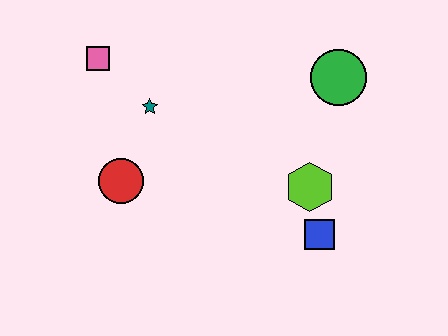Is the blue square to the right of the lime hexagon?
Yes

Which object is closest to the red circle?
The teal star is closest to the red circle.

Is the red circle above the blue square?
Yes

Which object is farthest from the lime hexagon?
The pink square is farthest from the lime hexagon.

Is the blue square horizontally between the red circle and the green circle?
Yes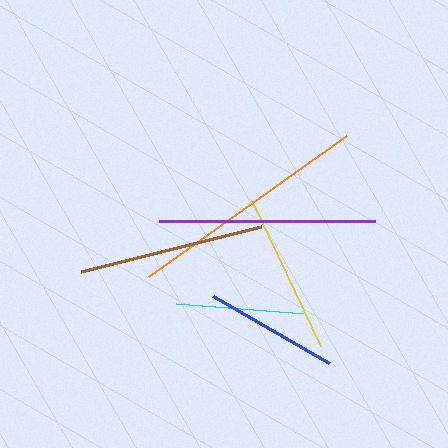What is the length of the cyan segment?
The cyan segment is approximately 129 pixels long.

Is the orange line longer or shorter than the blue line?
The orange line is longer than the blue line.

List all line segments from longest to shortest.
From longest to shortest: orange, purple, brown, yellow, blue, cyan.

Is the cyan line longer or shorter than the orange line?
The orange line is longer than the cyan line.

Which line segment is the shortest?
The cyan line is the shortest at approximately 129 pixels.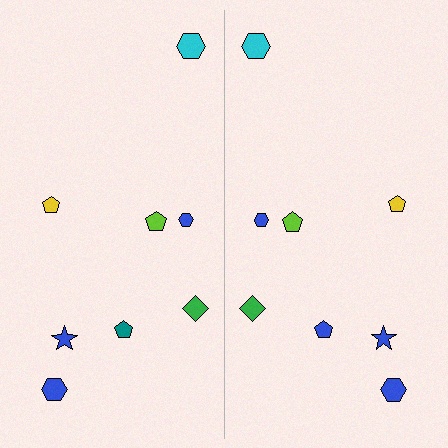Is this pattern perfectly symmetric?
No, the pattern is not perfectly symmetric. The blue pentagon on the right side breaks the symmetry — its mirror counterpart is teal.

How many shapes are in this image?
There are 16 shapes in this image.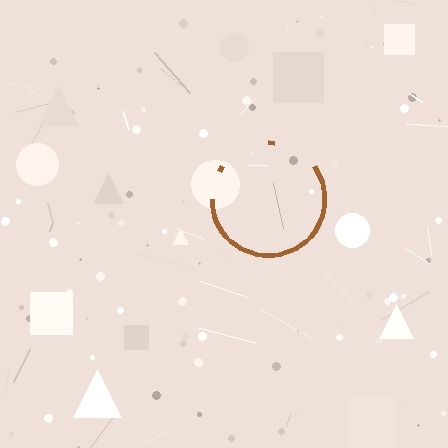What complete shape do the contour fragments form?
The contour fragments form a circle.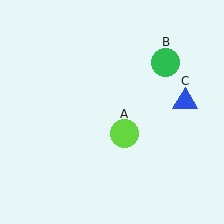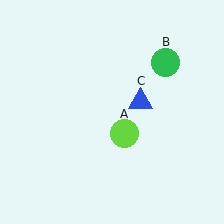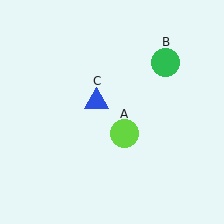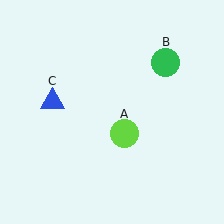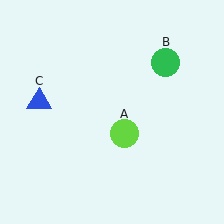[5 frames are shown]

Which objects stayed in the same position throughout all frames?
Lime circle (object A) and green circle (object B) remained stationary.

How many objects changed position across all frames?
1 object changed position: blue triangle (object C).